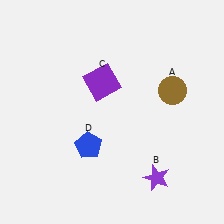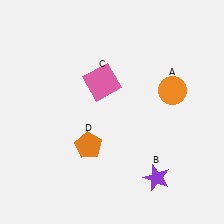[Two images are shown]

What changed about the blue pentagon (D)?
In Image 1, D is blue. In Image 2, it changed to orange.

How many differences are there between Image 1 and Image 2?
There are 3 differences between the two images.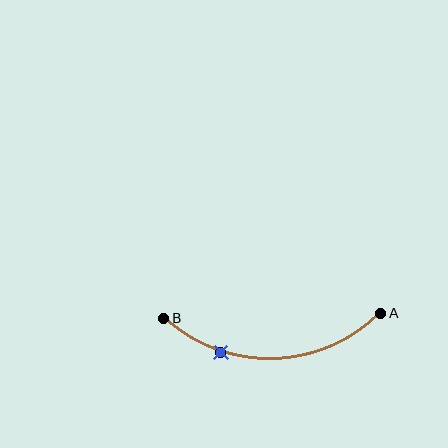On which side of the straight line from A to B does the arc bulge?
The arc bulges below the straight line connecting A and B.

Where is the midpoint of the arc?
The arc midpoint is the point on the curve farthest from the straight line joining A and B. It sits below that line.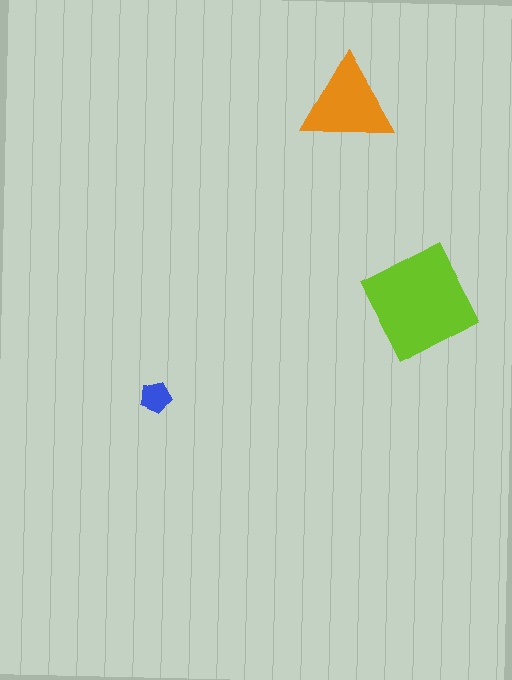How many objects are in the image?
There are 3 objects in the image.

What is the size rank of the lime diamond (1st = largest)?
1st.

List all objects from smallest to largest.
The blue pentagon, the orange triangle, the lime diamond.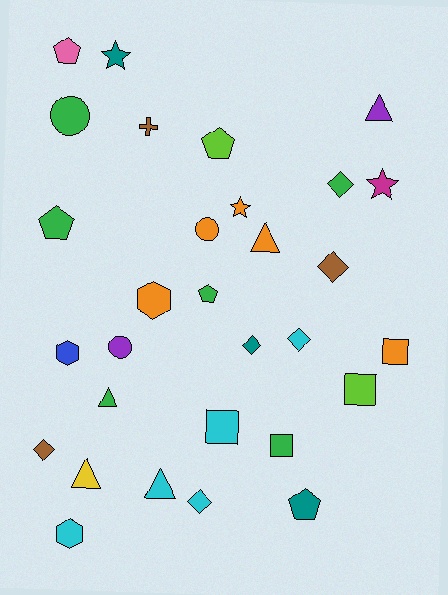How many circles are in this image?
There are 3 circles.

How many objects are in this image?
There are 30 objects.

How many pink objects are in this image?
There is 1 pink object.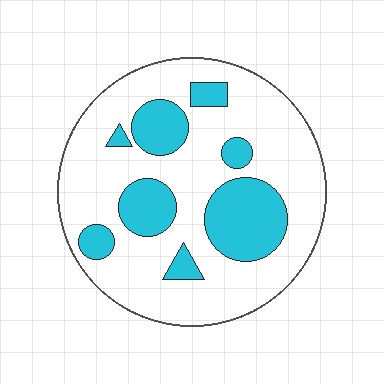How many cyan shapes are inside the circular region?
8.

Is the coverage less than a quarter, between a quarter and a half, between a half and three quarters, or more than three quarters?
Between a quarter and a half.